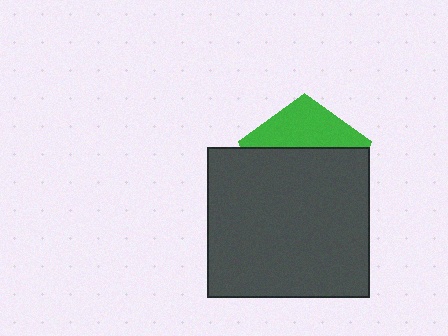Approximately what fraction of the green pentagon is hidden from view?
Roughly 66% of the green pentagon is hidden behind the dark gray rectangle.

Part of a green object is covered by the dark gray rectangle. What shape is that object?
It is a pentagon.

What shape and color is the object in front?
The object in front is a dark gray rectangle.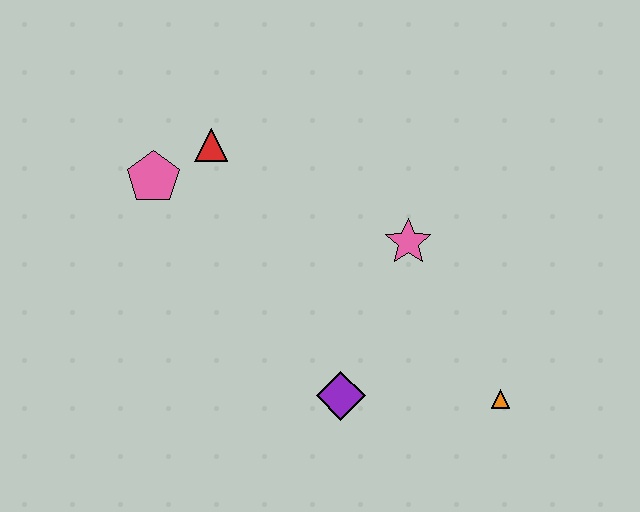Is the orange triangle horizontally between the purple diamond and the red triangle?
No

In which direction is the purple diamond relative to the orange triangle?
The purple diamond is to the left of the orange triangle.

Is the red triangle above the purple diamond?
Yes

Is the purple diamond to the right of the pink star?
No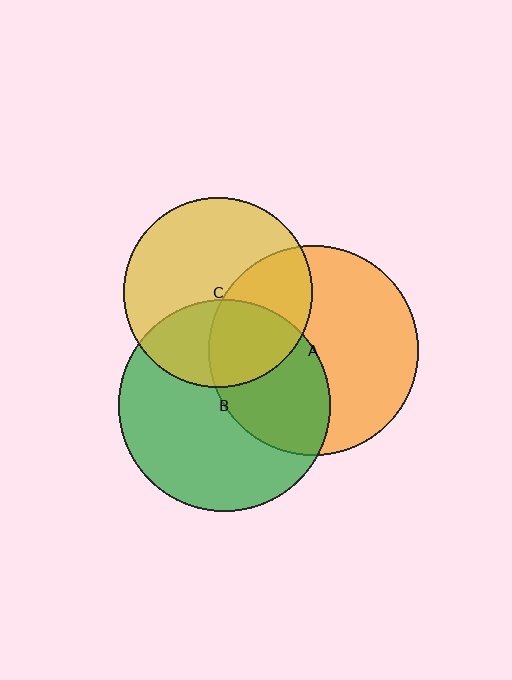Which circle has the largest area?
Circle B (green).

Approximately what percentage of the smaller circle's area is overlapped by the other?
Approximately 35%.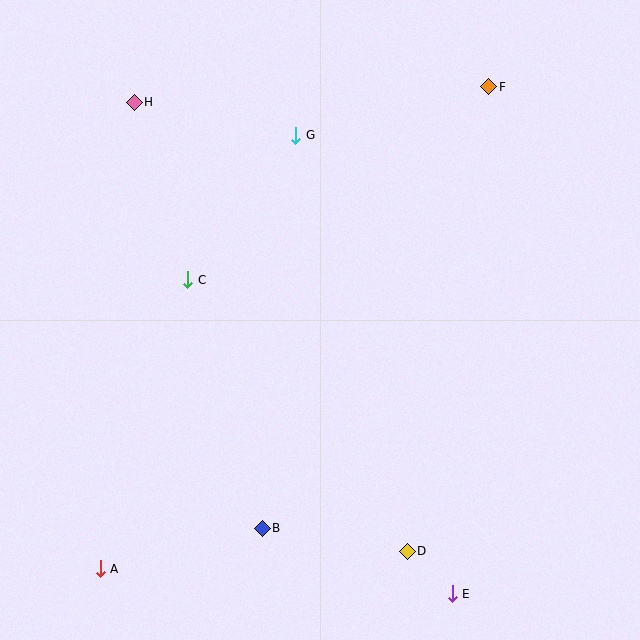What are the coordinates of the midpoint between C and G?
The midpoint between C and G is at (242, 207).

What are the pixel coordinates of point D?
Point D is at (407, 551).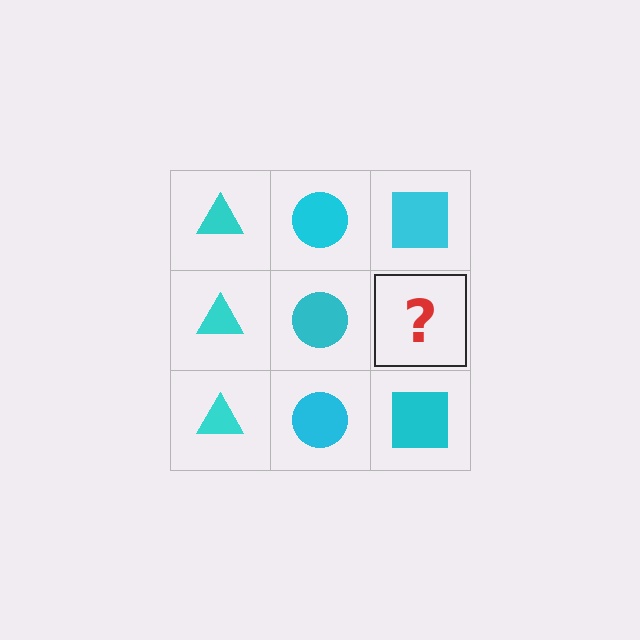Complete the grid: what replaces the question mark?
The question mark should be replaced with a cyan square.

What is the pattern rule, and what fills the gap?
The rule is that each column has a consistent shape. The gap should be filled with a cyan square.